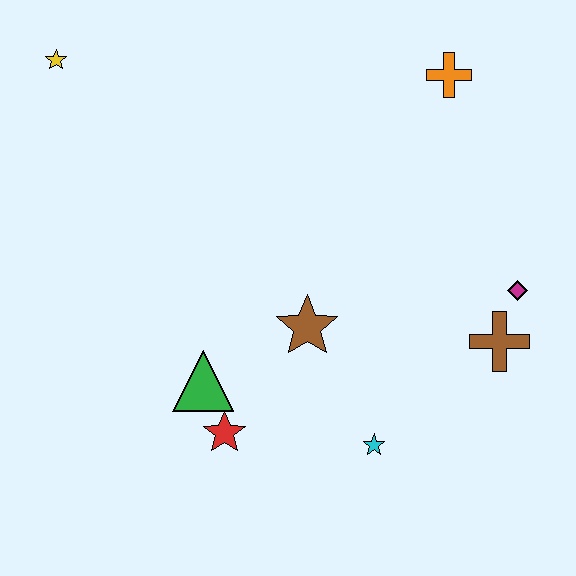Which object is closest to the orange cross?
The magenta diamond is closest to the orange cross.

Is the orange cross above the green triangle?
Yes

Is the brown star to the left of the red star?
No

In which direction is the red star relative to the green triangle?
The red star is below the green triangle.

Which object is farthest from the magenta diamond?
The yellow star is farthest from the magenta diamond.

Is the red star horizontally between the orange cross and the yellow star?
Yes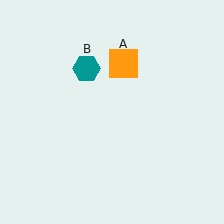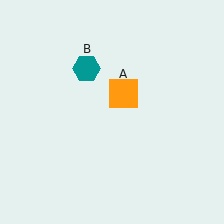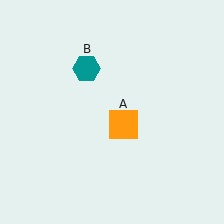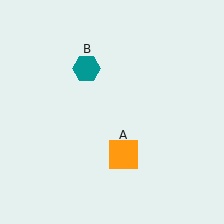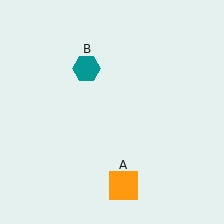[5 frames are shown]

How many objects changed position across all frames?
1 object changed position: orange square (object A).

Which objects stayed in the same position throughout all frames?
Teal hexagon (object B) remained stationary.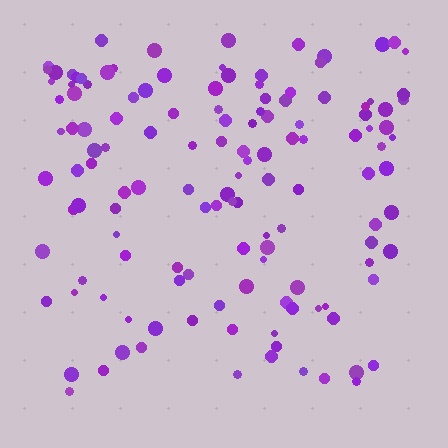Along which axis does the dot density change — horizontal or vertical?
Vertical.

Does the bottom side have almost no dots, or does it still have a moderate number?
Still a moderate number, just noticeably fewer than the top.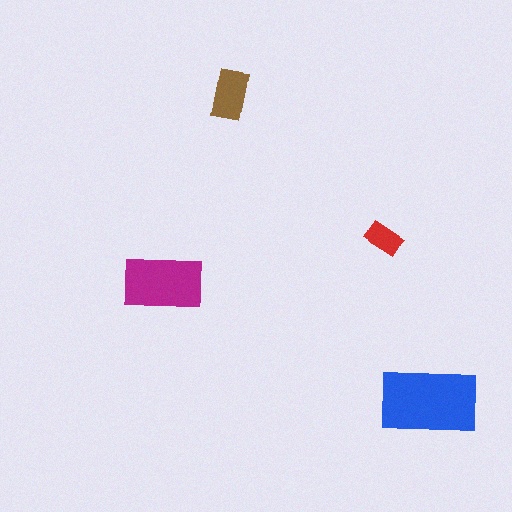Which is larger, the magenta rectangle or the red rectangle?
The magenta one.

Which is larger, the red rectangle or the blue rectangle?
The blue one.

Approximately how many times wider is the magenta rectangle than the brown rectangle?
About 1.5 times wider.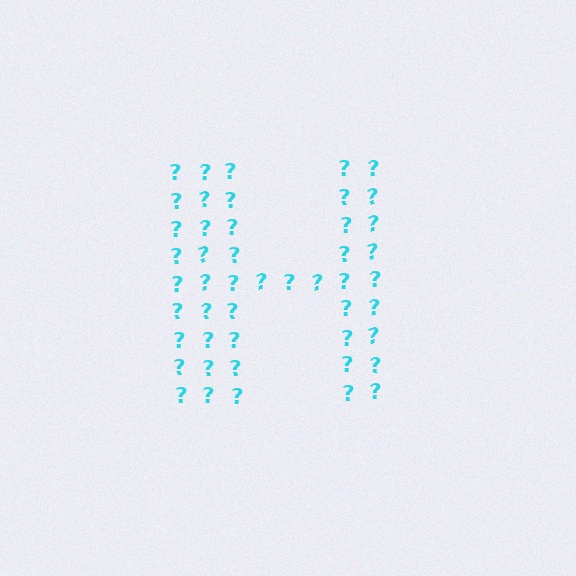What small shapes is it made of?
It is made of small question marks.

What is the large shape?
The large shape is the letter H.